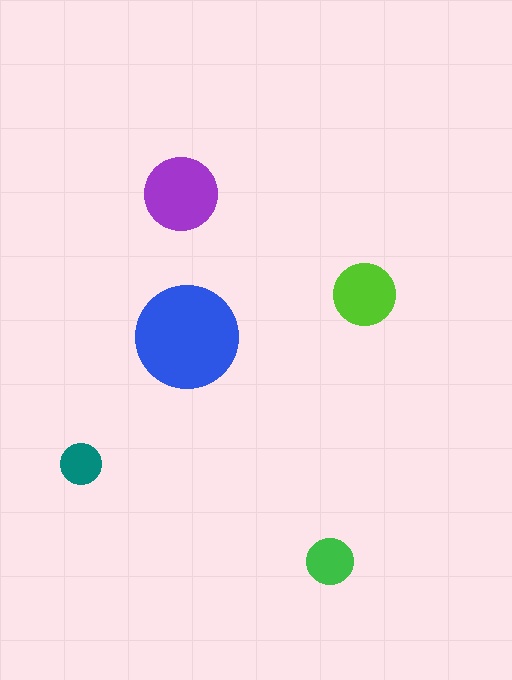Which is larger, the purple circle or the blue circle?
The blue one.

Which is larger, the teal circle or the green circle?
The green one.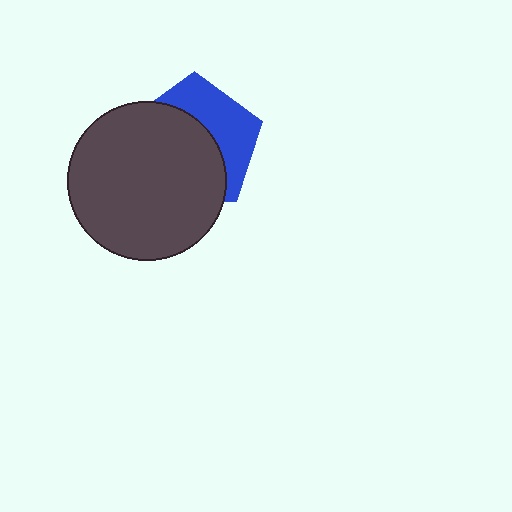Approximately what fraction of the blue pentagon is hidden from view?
Roughly 61% of the blue pentagon is hidden behind the dark gray circle.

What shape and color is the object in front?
The object in front is a dark gray circle.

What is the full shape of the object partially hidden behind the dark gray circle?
The partially hidden object is a blue pentagon.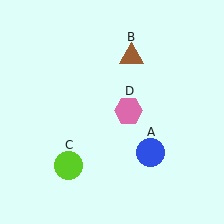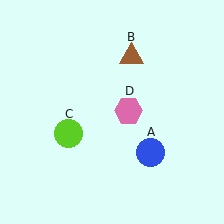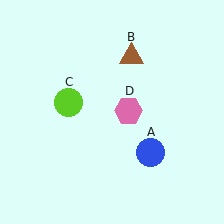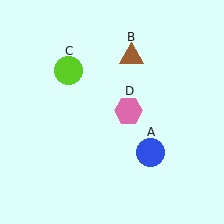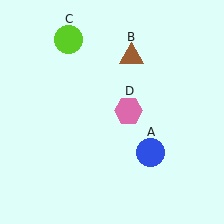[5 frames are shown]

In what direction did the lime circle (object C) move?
The lime circle (object C) moved up.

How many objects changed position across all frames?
1 object changed position: lime circle (object C).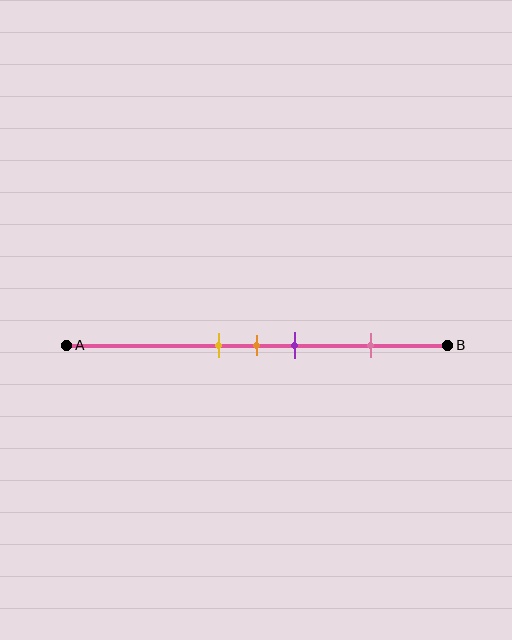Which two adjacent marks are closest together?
The yellow and orange marks are the closest adjacent pair.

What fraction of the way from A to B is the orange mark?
The orange mark is approximately 50% (0.5) of the way from A to B.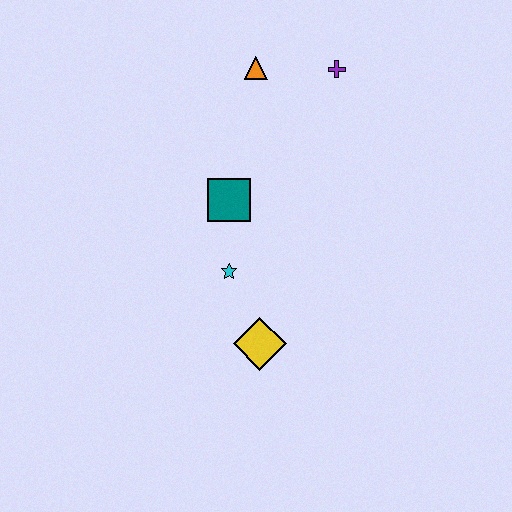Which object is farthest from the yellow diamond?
The purple cross is farthest from the yellow diamond.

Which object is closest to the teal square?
The cyan star is closest to the teal square.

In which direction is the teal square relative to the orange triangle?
The teal square is below the orange triangle.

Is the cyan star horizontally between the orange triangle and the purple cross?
No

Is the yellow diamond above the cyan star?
No